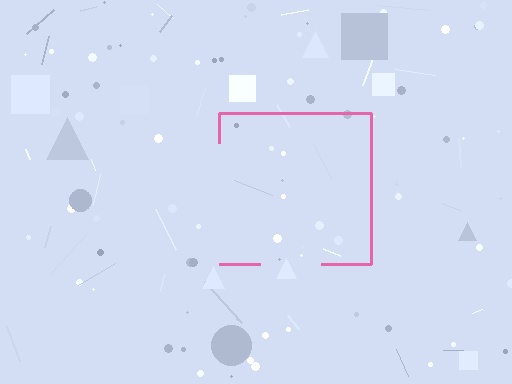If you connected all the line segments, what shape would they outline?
They would outline a square.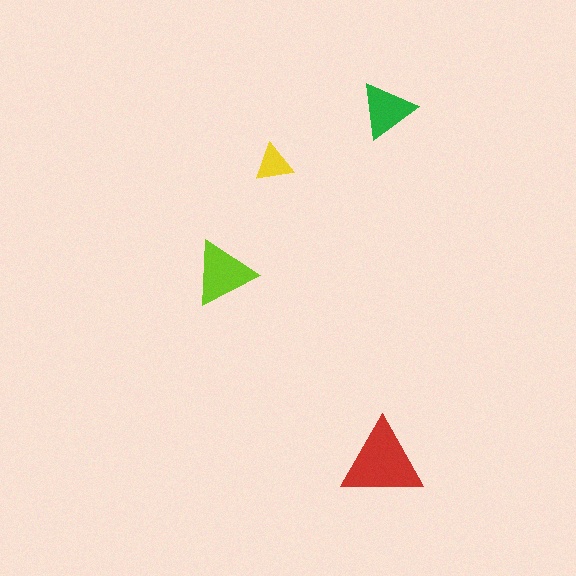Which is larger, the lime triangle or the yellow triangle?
The lime one.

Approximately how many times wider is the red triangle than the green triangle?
About 1.5 times wider.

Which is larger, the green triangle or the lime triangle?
The lime one.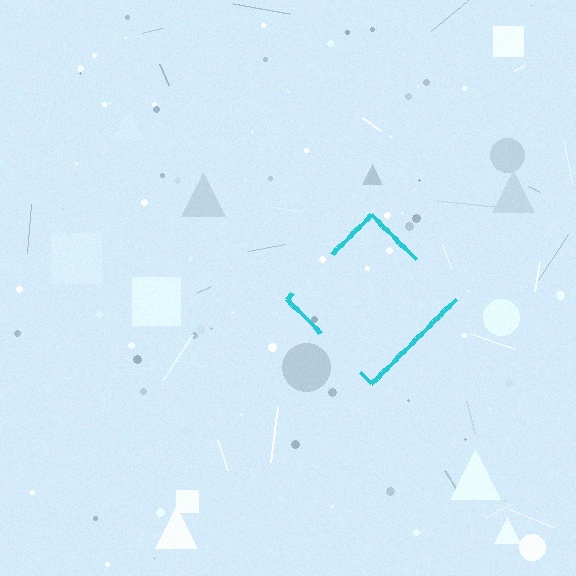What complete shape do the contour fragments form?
The contour fragments form a diamond.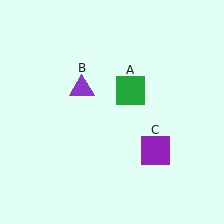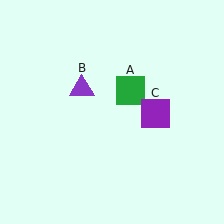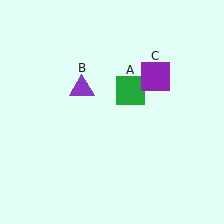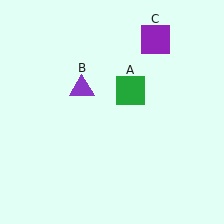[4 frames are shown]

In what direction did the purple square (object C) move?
The purple square (object C) moved up.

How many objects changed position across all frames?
1 object changed position: purple square (object C).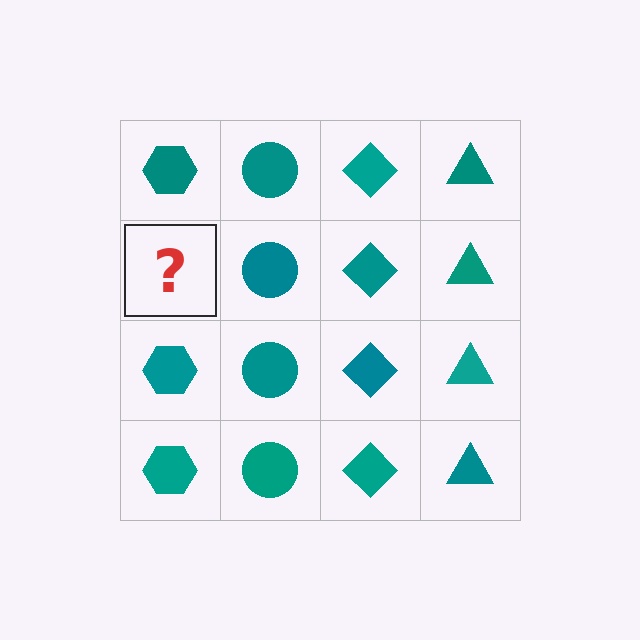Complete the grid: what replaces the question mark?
The question mark should be replaced with a teal hexagon.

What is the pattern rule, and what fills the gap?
The rule is that each column has a consistent shape. The gap should be filled with a teal hexagon.